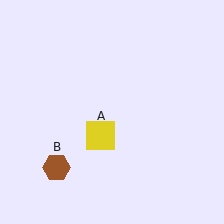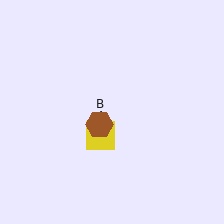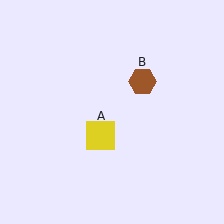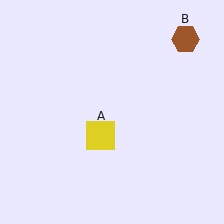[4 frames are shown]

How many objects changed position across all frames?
1 object changed position: brown hexagon (object B).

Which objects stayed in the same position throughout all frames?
Yellow square (object A) remained stationary.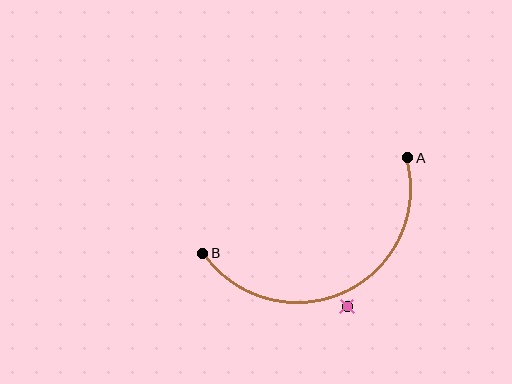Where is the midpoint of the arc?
The arc midpoint is the point on the curve farthest from the straight line joining A and B. It sits below that line.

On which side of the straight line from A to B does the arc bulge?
The arc bulges below the straight line connecting A and B.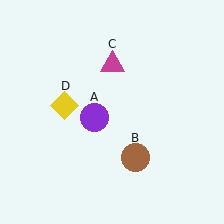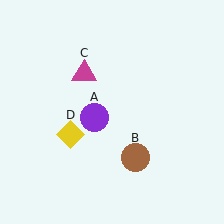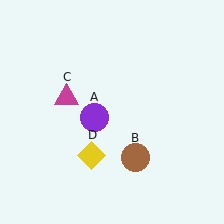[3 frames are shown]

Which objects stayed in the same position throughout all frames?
Purple circle (object A) and brown circle (object B) remained stationary.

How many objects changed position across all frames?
2 objects changed position: magenta triangle (object C), yellow diamond (object D).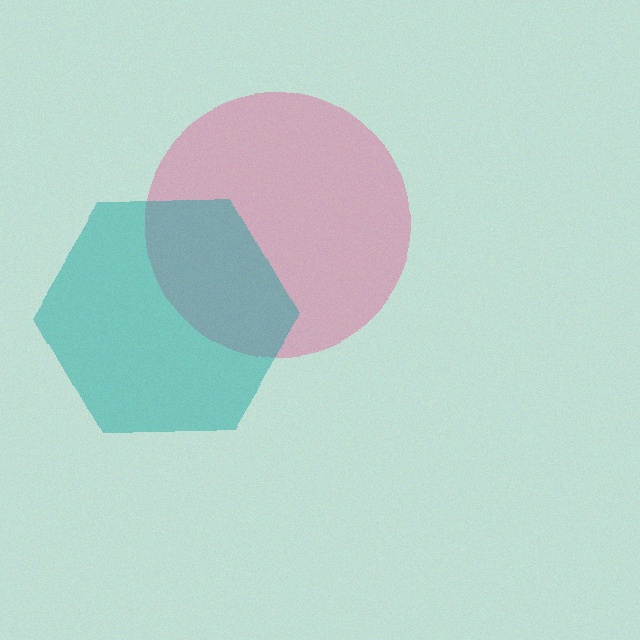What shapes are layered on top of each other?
The layered shapes are: a pink circle, a teal hexagon.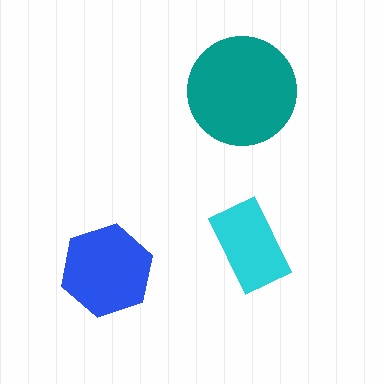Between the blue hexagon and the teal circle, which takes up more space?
The teal circle.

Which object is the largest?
The teal circle.